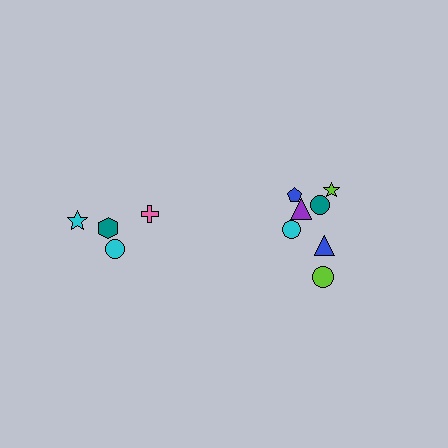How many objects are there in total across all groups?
There are 11 objects.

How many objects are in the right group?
There are 7 objects.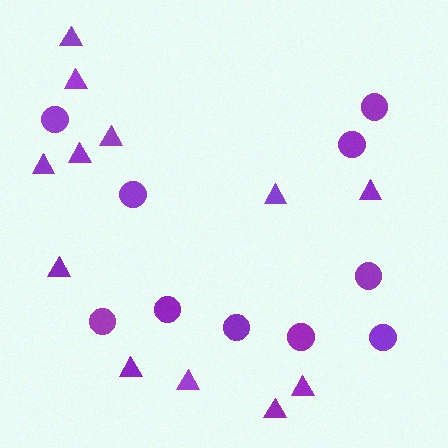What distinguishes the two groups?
There are 2 groups: one group of circles (10) and one group of triangles (12).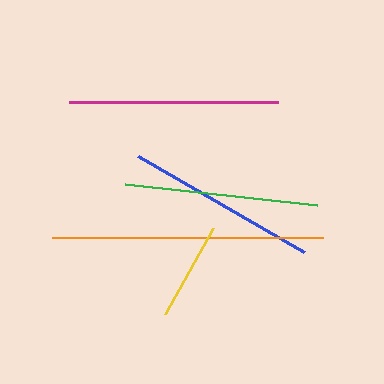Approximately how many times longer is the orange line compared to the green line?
The orange line is approximately 1.4 times the length of the green line.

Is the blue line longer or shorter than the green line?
The green line is longer than the blue line.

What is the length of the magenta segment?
The magenta segment is approximately 209 pixels long.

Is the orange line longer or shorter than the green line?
The orange line is longer than the green line.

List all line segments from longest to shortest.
From longest to shortest: orange, magenta, green, blue, yellow.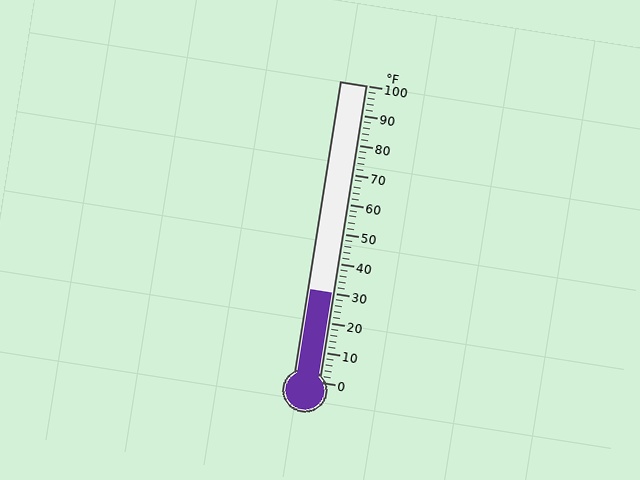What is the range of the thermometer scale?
The thermometer scale ranges from 0°F to 100°F.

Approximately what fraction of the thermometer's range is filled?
The thermometer is filled to approximately 30% of its range.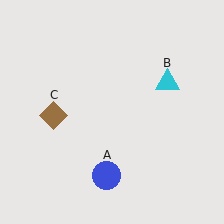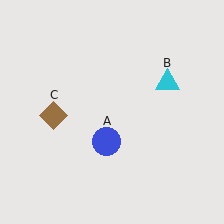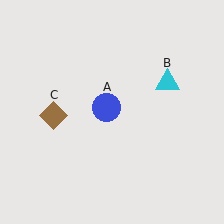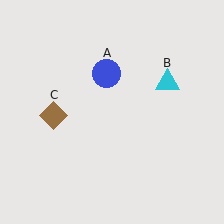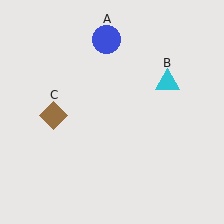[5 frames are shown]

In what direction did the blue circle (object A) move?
The blue circle (object A) moved up.